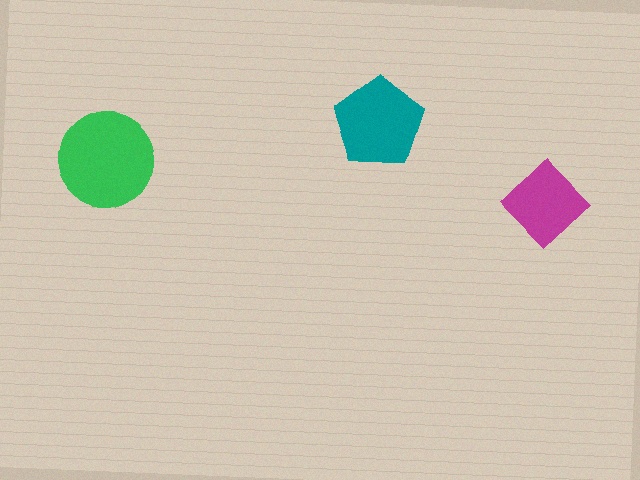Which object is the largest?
The green circle.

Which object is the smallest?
The magenta diamond.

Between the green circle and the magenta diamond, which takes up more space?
The green circle.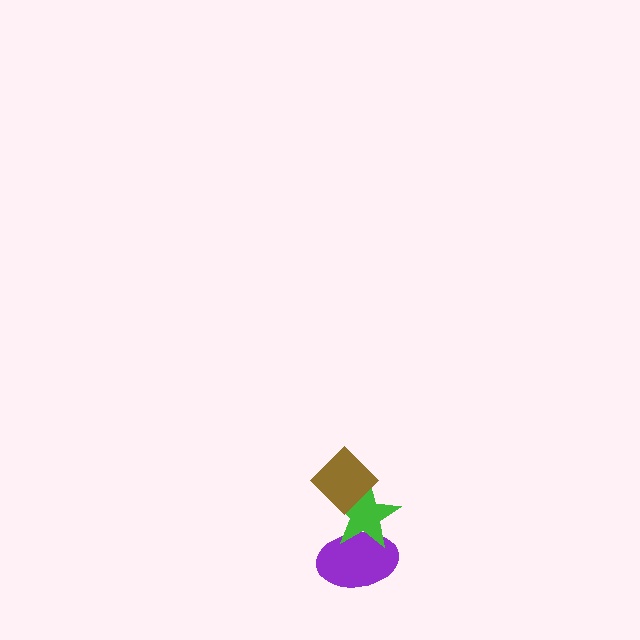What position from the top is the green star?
The green star is 2nd from the top.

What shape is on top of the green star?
The brown diamond is on top of the green star.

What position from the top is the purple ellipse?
The purple ellipse is 3rd from the top.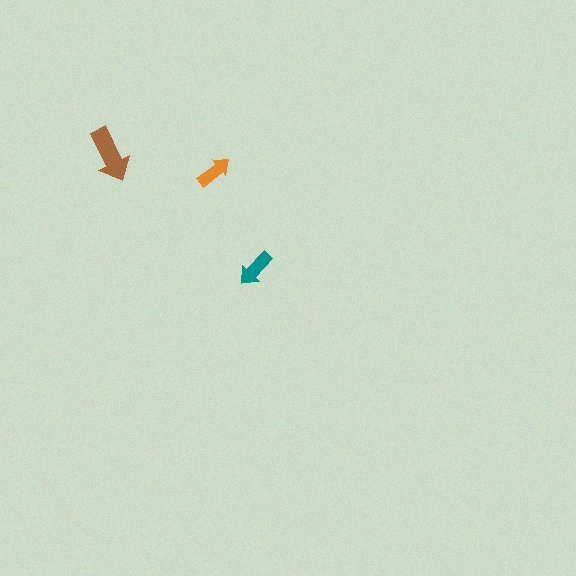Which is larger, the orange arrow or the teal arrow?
The teal one.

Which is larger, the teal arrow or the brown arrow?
The brown one.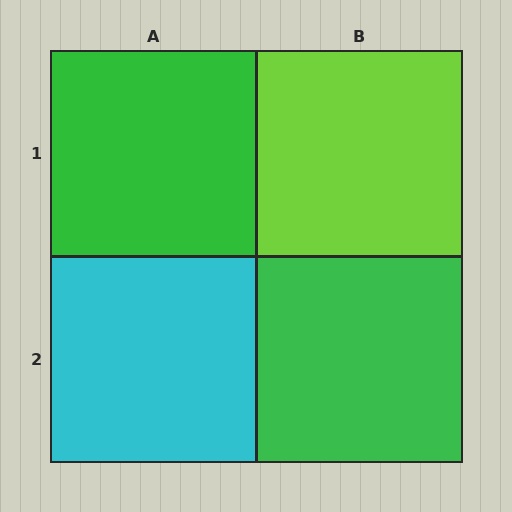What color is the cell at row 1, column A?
Green.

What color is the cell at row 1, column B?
Lime.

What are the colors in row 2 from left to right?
Cyan, green.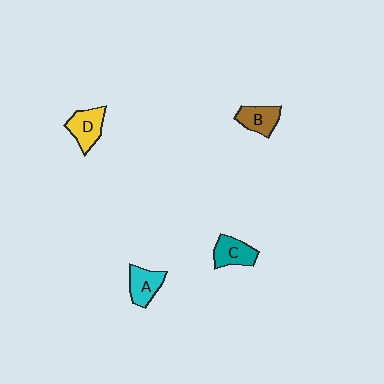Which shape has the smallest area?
Shape B (brown).